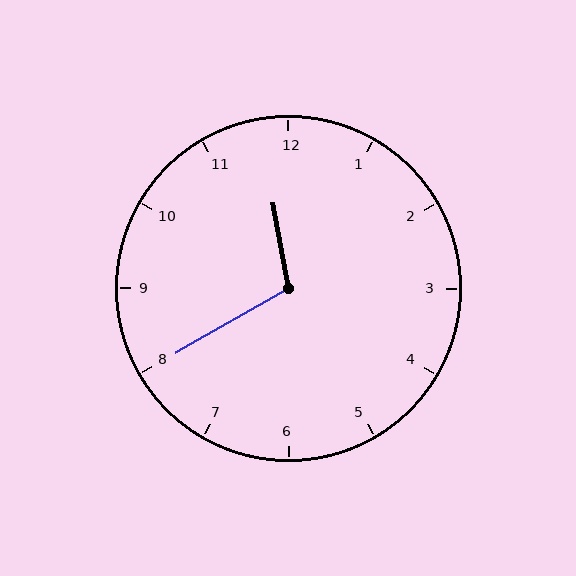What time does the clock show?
11:40.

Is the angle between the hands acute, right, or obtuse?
It is obtuse.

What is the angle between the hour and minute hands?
Approximately 110 degrees.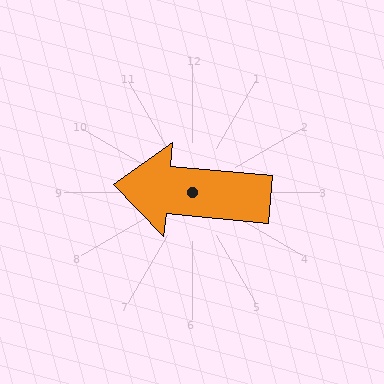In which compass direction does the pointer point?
West.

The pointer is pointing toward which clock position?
Roughly 9 o'clock.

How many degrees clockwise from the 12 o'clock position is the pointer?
Approximately 275 degrees.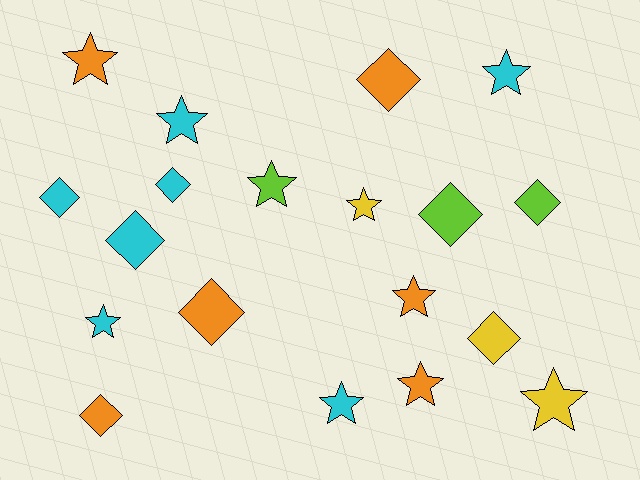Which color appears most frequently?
Cyan, with 7 objects.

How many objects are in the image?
There are 19 objects.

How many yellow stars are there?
There are 2 yellow stars.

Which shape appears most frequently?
Star, with 10 objects.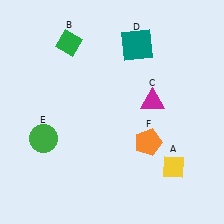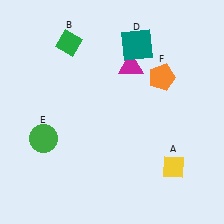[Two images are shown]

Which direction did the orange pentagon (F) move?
The orange pentagon (F) moved up.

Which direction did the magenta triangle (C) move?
The magenta triangle (C) moved up.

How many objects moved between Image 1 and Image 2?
2 objects moved between the two images.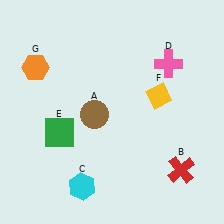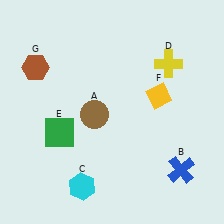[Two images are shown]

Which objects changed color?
B changed from red to blue. D changed from pink to yellow. G changed from orange to brown.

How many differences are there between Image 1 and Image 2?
There are 3 differences between the two images.